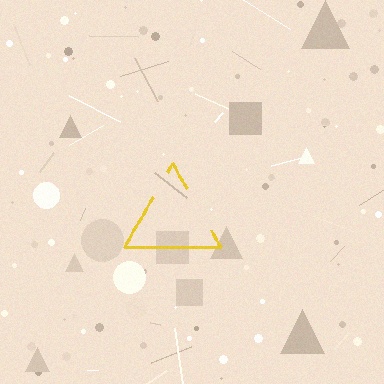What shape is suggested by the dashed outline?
The dashed outline suggests a triangle.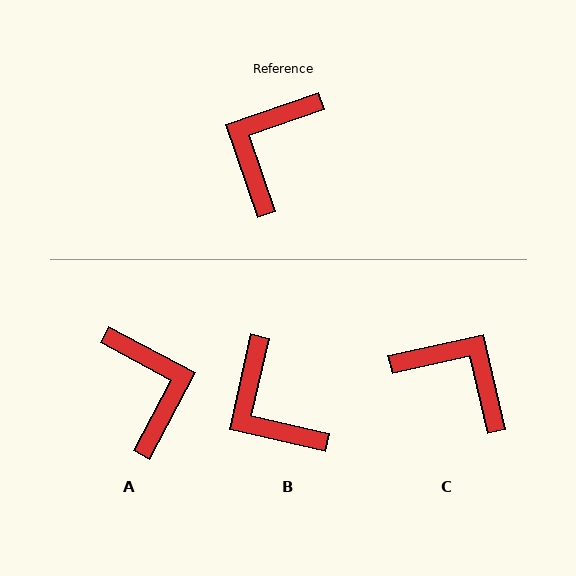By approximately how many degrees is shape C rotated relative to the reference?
Approximately 96 degrees clockwise.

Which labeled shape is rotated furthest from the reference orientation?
A, about 137 degrees away.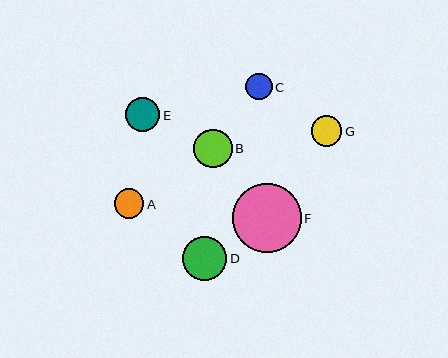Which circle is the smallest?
Circle C is the smallest with a size of approximately 26 pixels.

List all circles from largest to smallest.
From largest to smallest: F, D, B, E, G, A, C.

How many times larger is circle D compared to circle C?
Circle D is approximately 1.7 times the size of circle C.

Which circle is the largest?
Circle F is the largest with a size of approximately 69 pixels.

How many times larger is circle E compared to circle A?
Circle E is approximately 1.2 times the size of circle A.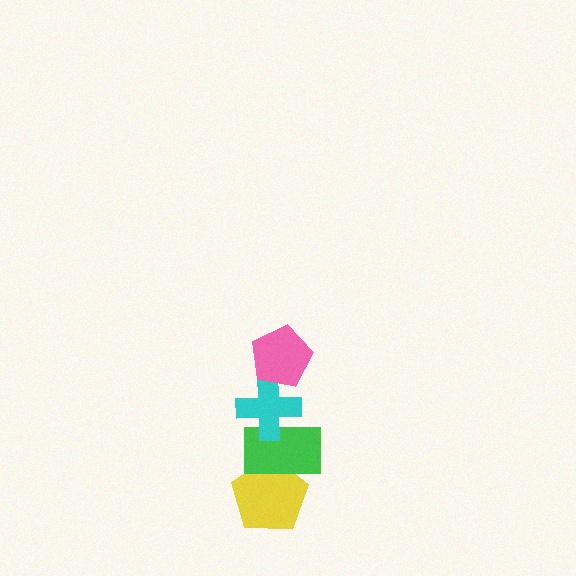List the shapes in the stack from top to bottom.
From top to bottom: the pink pentagon, the cyan cross, the green rectangle, the yellow pentagon.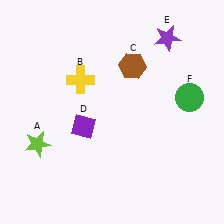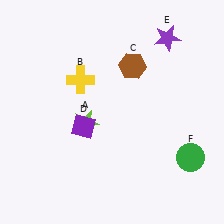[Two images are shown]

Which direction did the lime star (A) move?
The lime star (A) moved right.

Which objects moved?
The objects that moved are: the lime star (A), the green circle (F).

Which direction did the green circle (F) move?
The green circle (F) moved down.